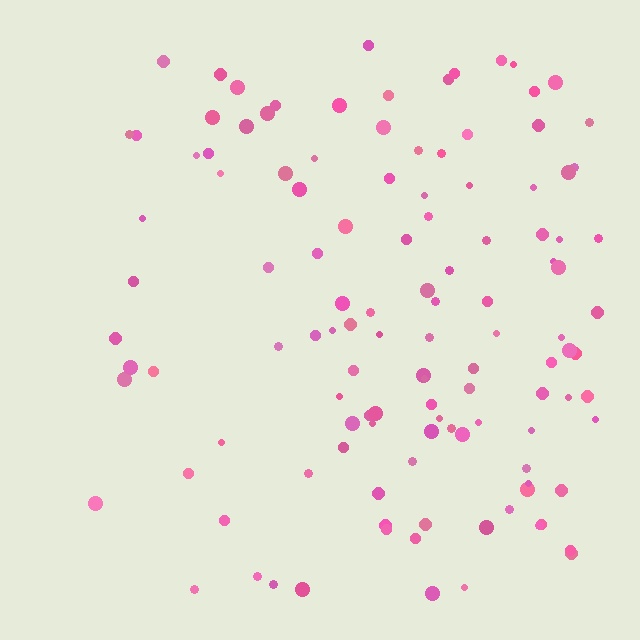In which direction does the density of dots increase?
From left to right, with the right side densest.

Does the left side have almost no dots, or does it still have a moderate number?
Still a moderate number, just noticeably fewer than the right.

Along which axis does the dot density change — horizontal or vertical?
Horizontal.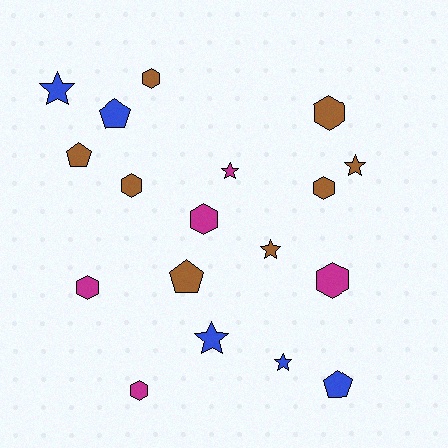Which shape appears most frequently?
Hexagon, with 8 objects.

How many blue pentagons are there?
There are 2 blue pentagons.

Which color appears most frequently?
Brown, with 8 objects.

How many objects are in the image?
There are 18 objects.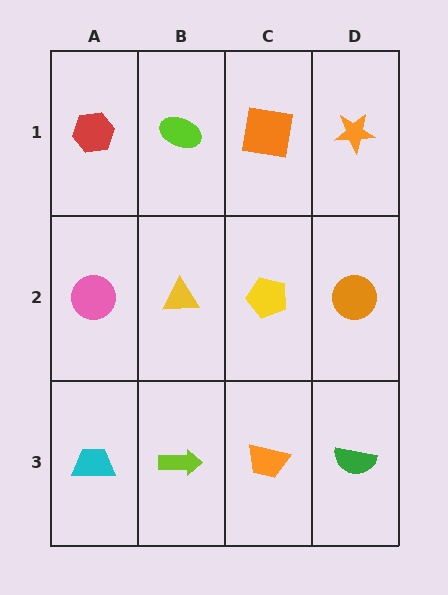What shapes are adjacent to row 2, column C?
An orange square (row 1, column C), an orange trapezoid (row 3, column C), a yellow triangle (row 2, column B), an orange circle (row 2, column D).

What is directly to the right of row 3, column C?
A green semicircle.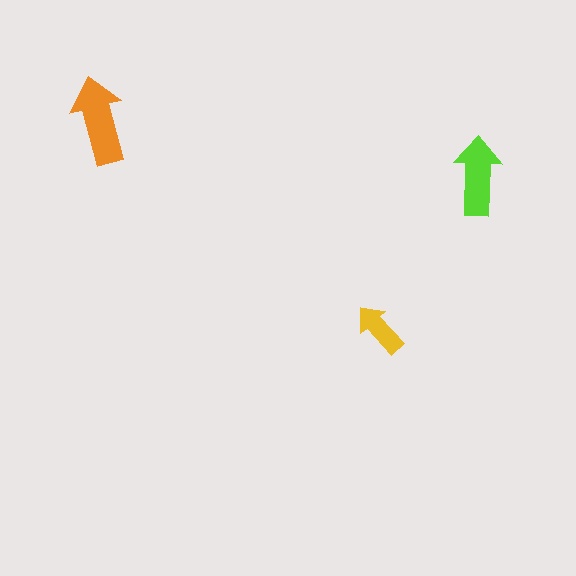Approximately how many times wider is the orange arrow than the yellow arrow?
About 1.5 times wider.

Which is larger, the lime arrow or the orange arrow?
The orange one.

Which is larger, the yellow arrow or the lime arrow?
The lime one.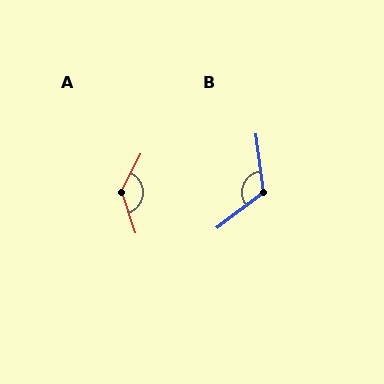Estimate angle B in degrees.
Approximately 120 degrees.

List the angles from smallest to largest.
B (120°), A (134°).